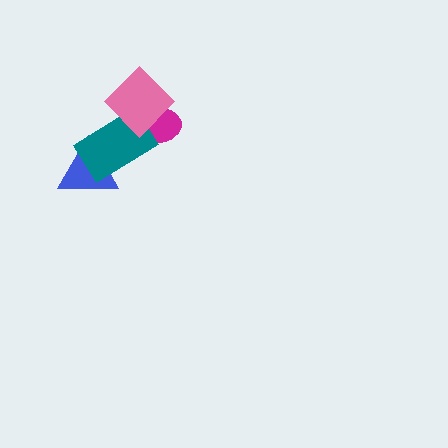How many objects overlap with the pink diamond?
2 objects overlap with the pink diamond.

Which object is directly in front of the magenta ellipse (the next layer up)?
The teal rectangle is directly in front of the magenta ellipse.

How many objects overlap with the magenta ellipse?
2 objects overlap with the magenta ellipse.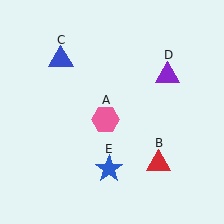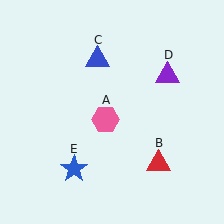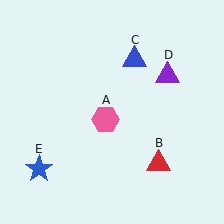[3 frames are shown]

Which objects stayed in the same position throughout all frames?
Pink hexagon (object A) and red triangle (object B) and purple triangle (object D) remained stationary.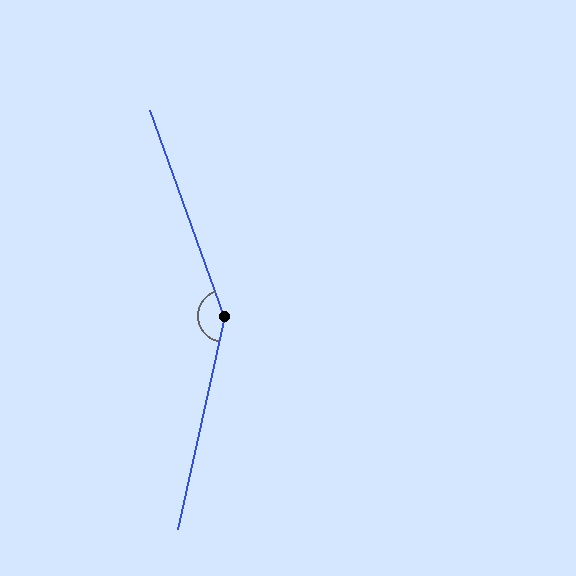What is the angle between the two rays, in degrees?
Approximately 148 degrees.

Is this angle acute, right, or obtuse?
It is obtuse.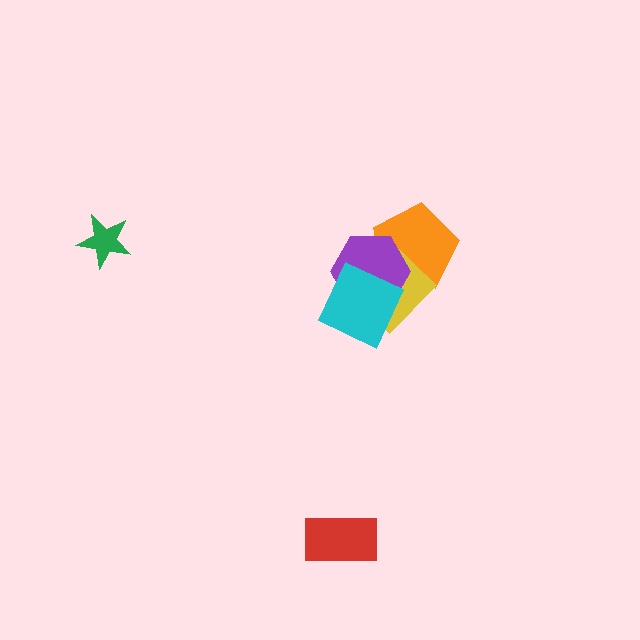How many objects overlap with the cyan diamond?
3 objects overlap with the cyan diamond.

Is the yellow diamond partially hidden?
Yes, it is partially covered by another shape.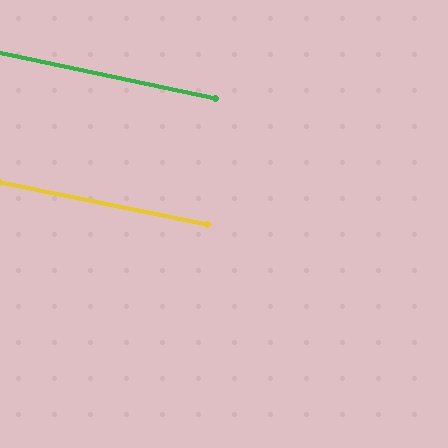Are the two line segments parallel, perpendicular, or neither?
Parallel — their directions differ by only 0.4°.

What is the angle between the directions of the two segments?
Approximately 0 degrees.